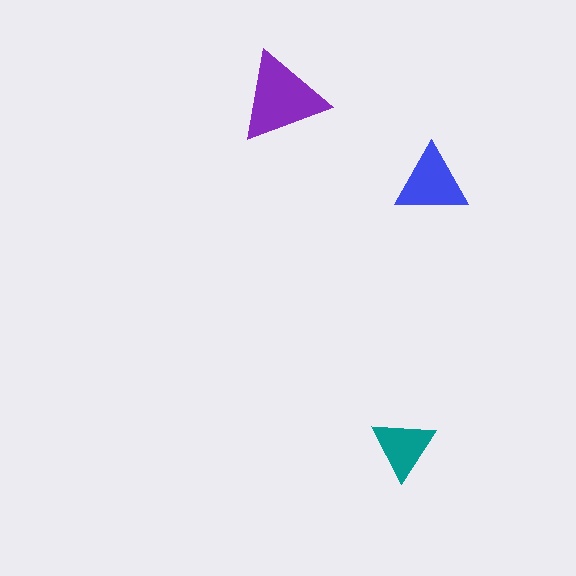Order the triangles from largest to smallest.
the purple one, the blue one, the teal one.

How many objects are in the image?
There are 3 objects in the image.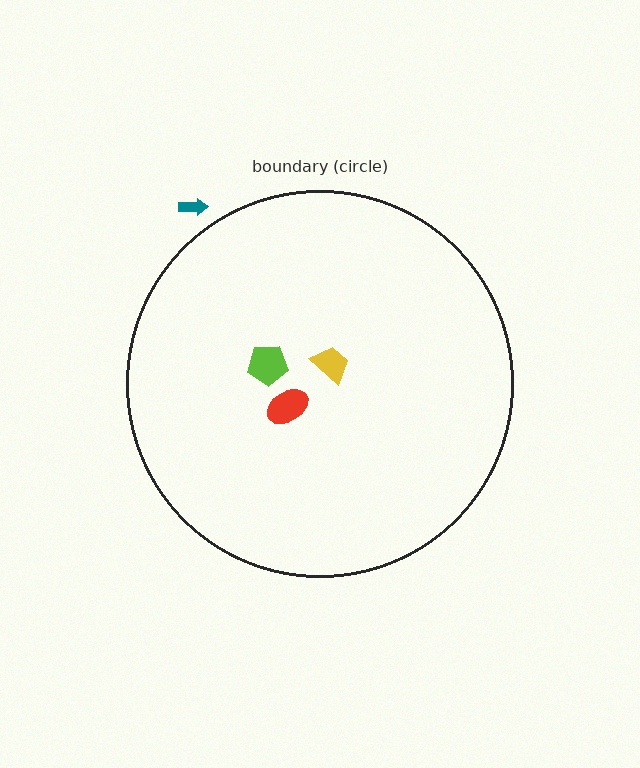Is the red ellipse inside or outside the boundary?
Inside.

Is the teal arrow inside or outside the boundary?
Outside.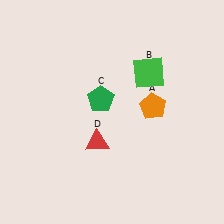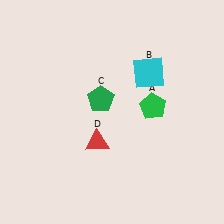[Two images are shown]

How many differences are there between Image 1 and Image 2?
There are 2 differences between the two images.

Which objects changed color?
A changed from orange to green. B changed from green to cyan.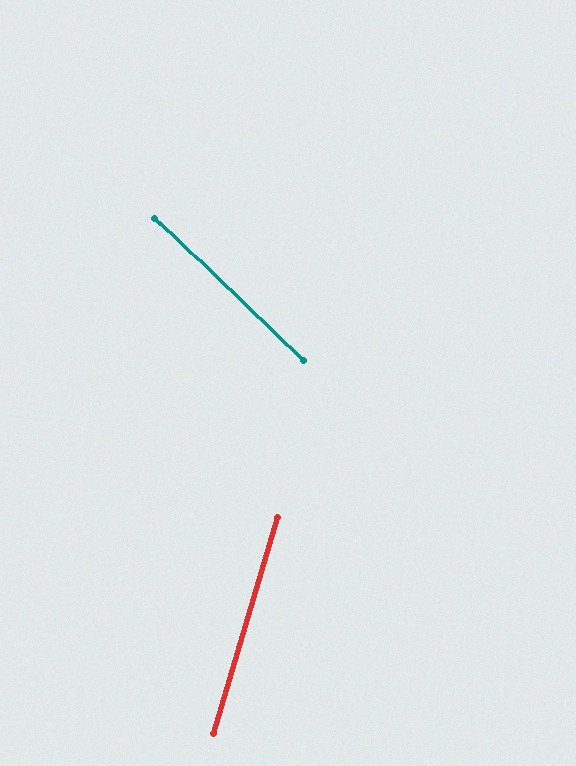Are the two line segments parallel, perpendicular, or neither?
Neither parallel nor perpendicular — they differ by about 62°.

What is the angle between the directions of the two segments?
Approximately 62 degrees.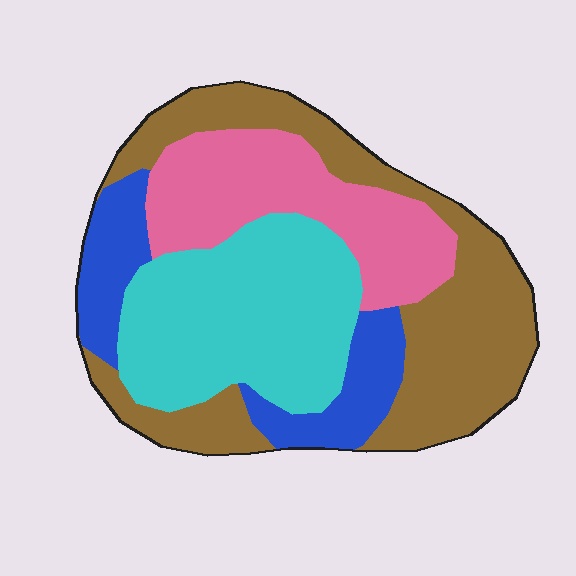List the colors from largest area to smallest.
From largest to smallest: brown, cyan, pink, blue.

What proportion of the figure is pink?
Pink takes up about one fifth (1/5) of the figure.